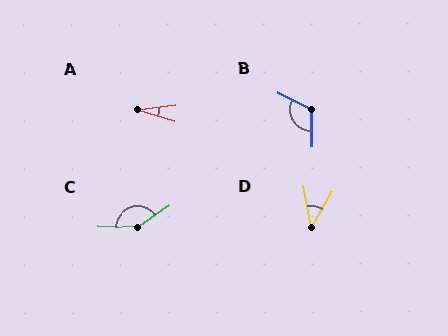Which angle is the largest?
C, at approximately 144 degrees.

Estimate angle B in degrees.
Approximately 117 degrees.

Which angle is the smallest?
A, at approximately 24 degrees.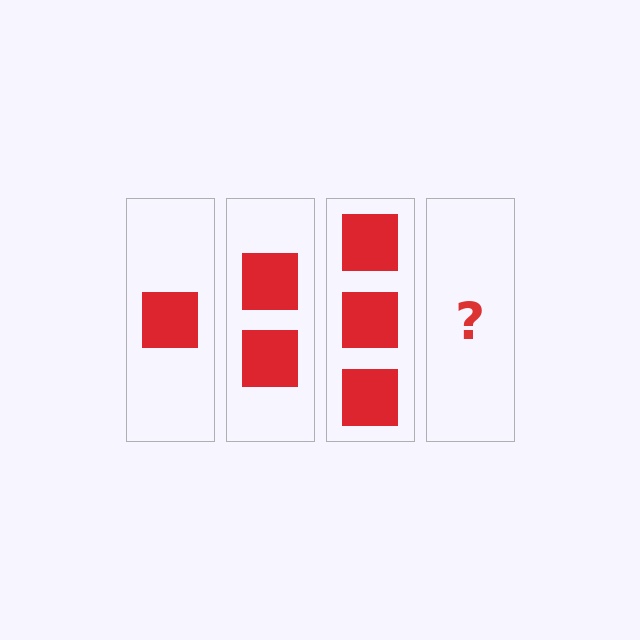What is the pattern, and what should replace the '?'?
The pattern is that each step adds one more square. The '?' should be 4 squares.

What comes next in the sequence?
The next element should be 4 squares.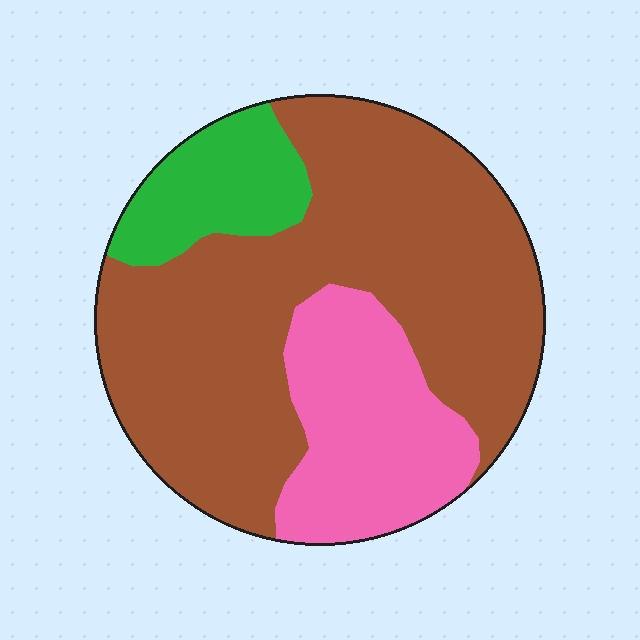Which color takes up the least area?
Green, at roughly 15%.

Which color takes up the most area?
Brown, at roughly 65%.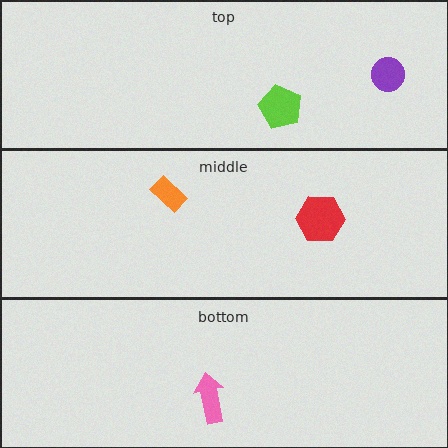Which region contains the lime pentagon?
The top region.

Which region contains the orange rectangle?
The middle region.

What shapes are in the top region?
The lime pentagon, the purple circle.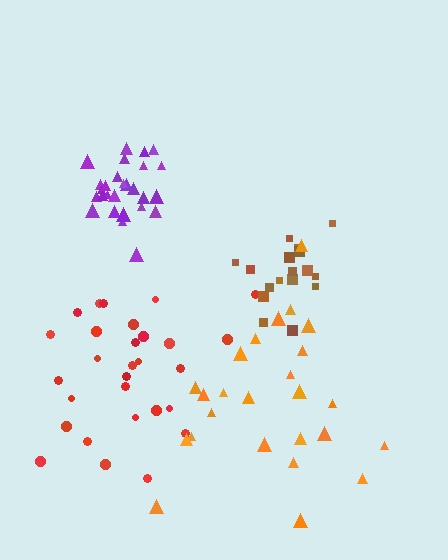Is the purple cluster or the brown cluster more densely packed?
Purple.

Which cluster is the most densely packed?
Purple.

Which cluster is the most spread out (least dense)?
Orange.